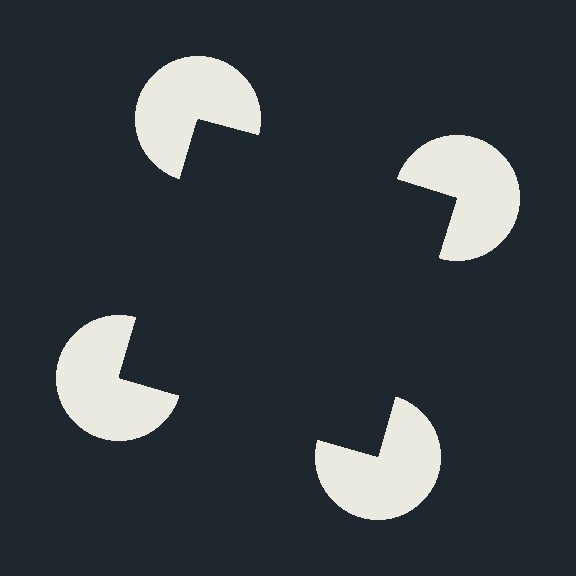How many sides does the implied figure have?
4 sides.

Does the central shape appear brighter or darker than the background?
It typically appears slightly darker than the background, even though no actual brightness change is drawn.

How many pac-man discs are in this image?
There are 4 — one at each vertex of the illusory square.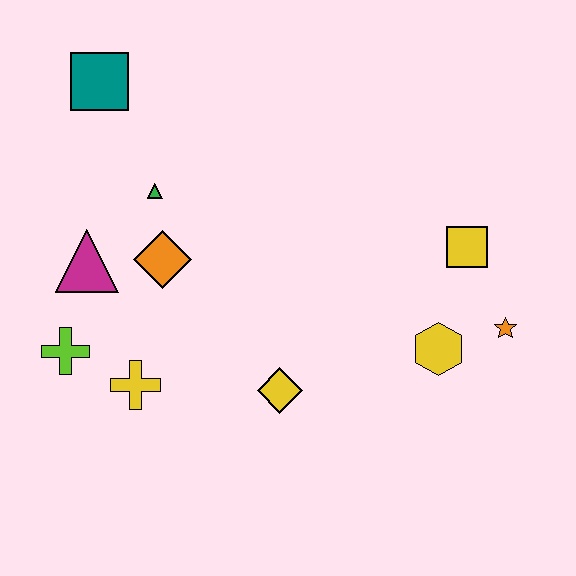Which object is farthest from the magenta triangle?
The orange star is farthest from the magenta triangle.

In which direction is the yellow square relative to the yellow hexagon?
The yellow square is above the yellow hexagon.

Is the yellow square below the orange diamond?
No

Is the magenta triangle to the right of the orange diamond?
No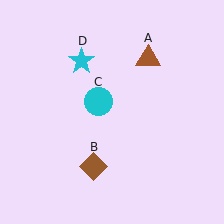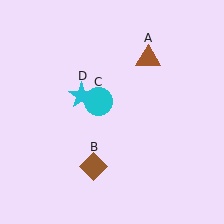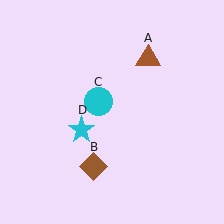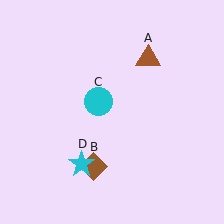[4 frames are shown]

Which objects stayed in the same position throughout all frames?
Brown triangle (object A) and brown diamond (object B) and cyan circle (object C) remained stationary.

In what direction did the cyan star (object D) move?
The cyan star (object D) moved down.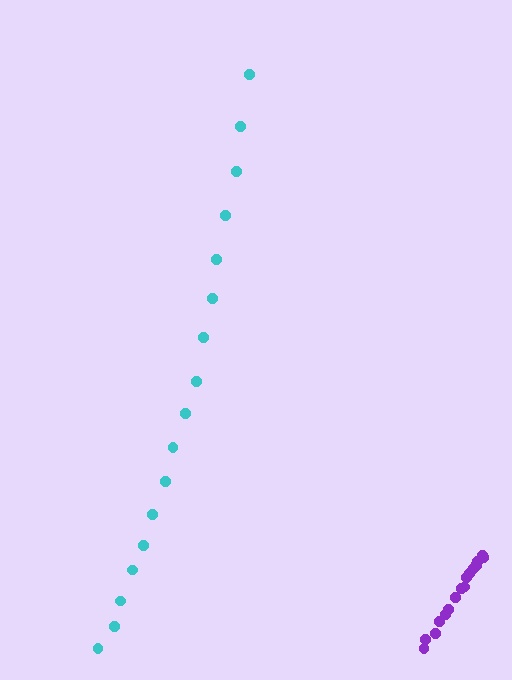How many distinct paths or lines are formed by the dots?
There are 2 distinct paths.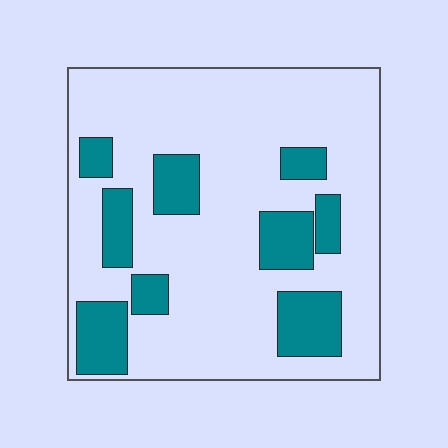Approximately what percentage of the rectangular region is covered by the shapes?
Approximately 25%.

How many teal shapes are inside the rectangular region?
9.